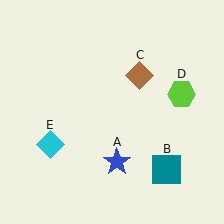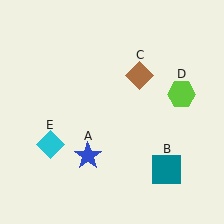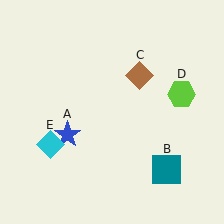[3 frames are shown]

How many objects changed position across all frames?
1 object changed position: blue star (object A).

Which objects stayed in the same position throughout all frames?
Teal square (object B) and brown diamond (object C) and lime hexagon (object D) and cyan diamond (object E) remained stationary.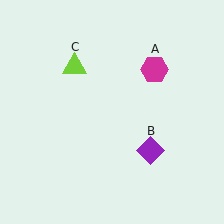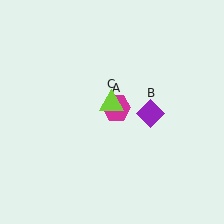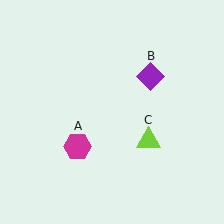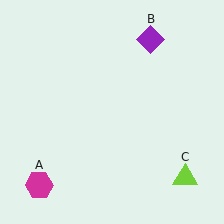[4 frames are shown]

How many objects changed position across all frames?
3 objects changed position: magenta hexagon (object A), purple diamond (object B), lime triangle (object C).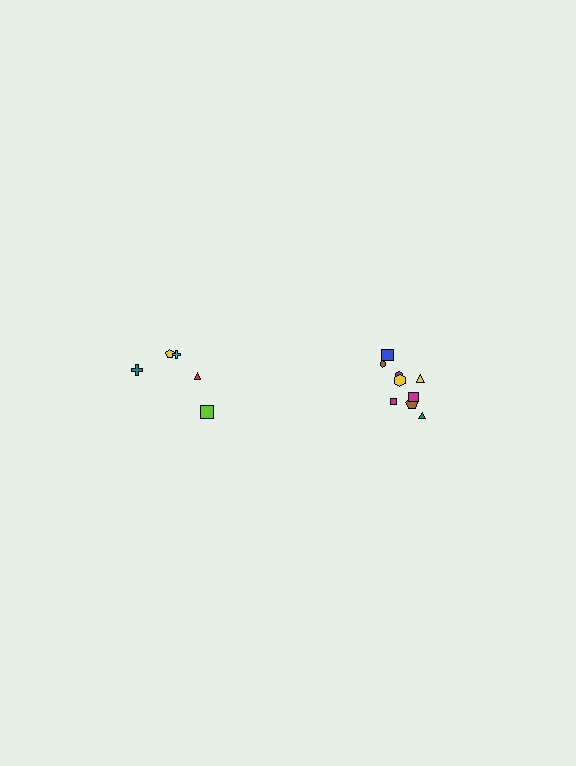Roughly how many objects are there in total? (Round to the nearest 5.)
Roughly 15 objects in total.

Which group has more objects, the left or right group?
The right group.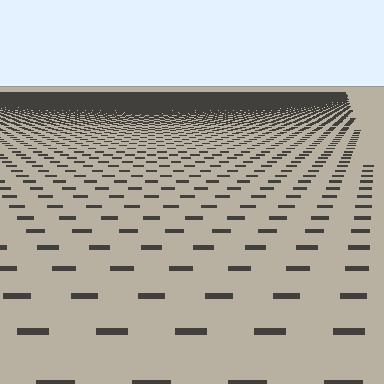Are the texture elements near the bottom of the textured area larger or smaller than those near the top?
Larger. Near the bottom, elements are closer to the viewer and appear at a bigger on-screen size.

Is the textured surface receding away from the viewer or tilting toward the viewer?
The surface is receding away from the viewer. Texture elements get smaller and denser toward the top.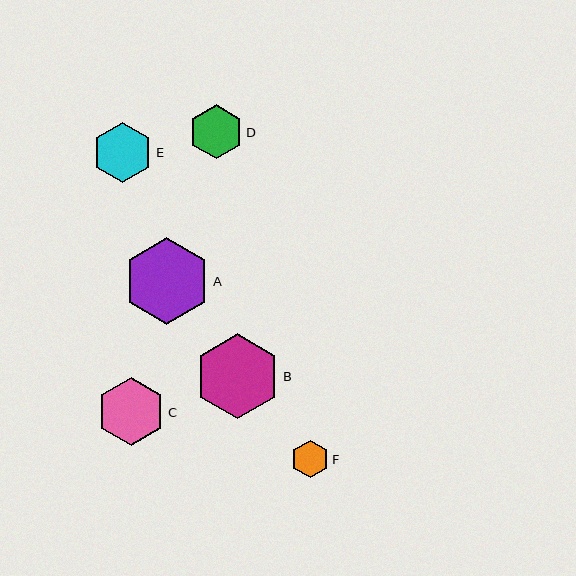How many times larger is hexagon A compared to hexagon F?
Hexagon A is approximately 2.3 times the size of hexagon F.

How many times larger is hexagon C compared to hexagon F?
Hexagon C is approximately 1.8 times the size of hexagon F.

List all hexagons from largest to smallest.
From largest to smallest: A, B, C, E, D, F.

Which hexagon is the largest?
Hexagon A is the largest with a size of approximately 87 pixels.